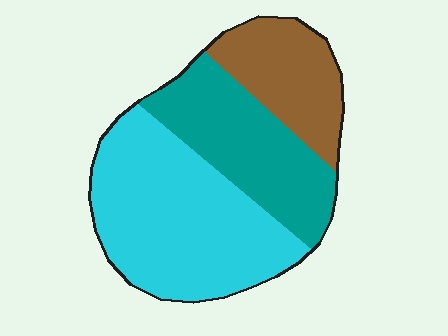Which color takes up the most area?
Cyan, at roughly 50%.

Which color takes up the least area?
Brown, at roughly 20%.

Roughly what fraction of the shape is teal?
Teal covers 30% of the shape.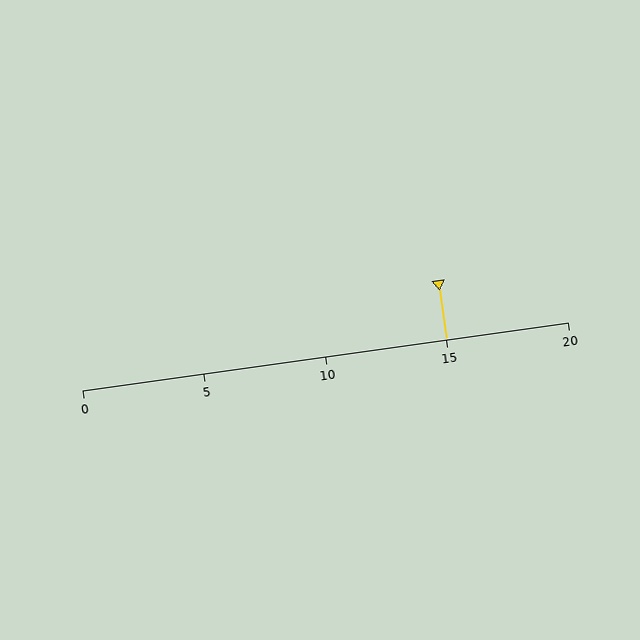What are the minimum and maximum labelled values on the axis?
The axis runs from 0 to 20.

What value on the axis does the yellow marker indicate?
The marker indicates approximately 15.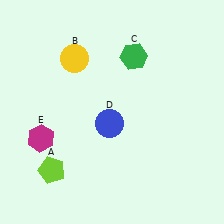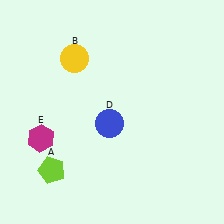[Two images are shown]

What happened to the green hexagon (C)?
The green hexagon (C) was removed in Image 2. It was in the top-right area of Image 1.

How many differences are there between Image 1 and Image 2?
There is 1 difference between the two images.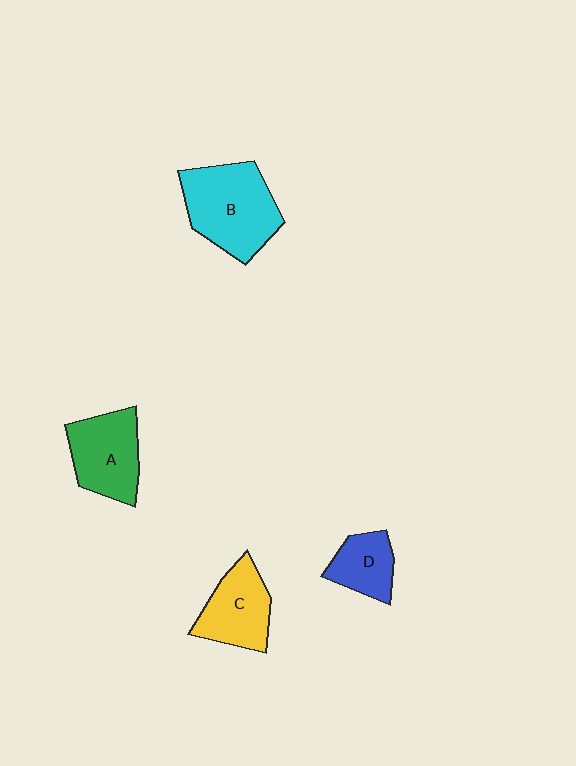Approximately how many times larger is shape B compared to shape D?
Approximately 2.0 times.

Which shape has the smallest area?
Shape D (blue).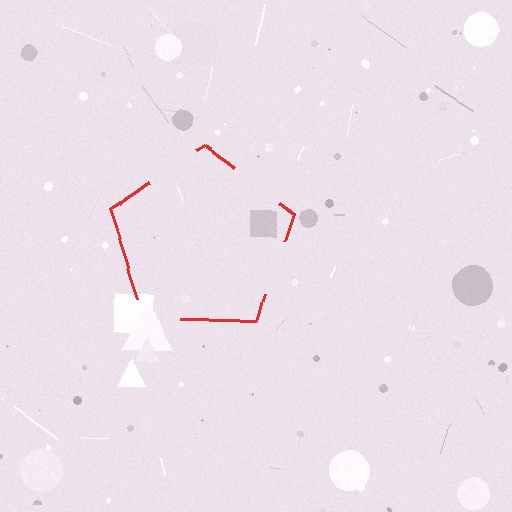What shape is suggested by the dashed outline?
The dashed outline suggests a pentagon.